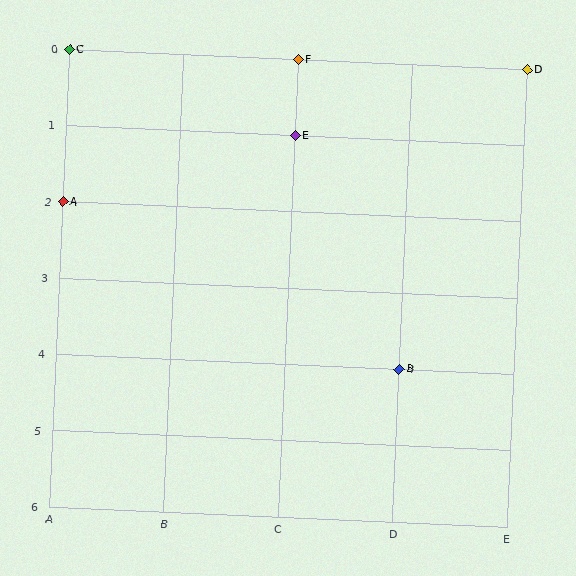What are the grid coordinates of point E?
Point E is at grid coordinates (C, 1).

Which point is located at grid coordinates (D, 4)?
Point B is at (D, 4).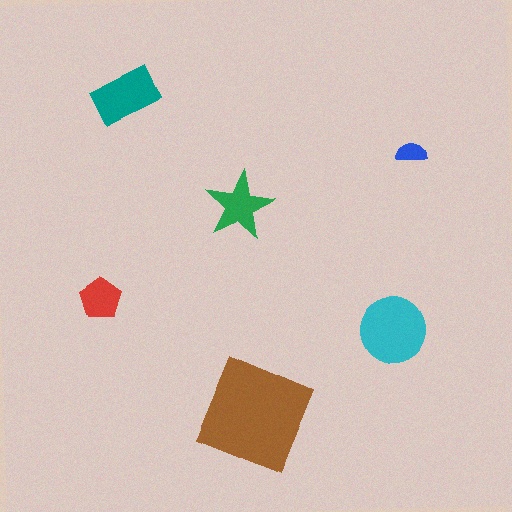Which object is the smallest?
The blue semicircle.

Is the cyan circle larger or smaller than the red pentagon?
Larger.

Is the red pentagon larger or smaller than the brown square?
Smaller.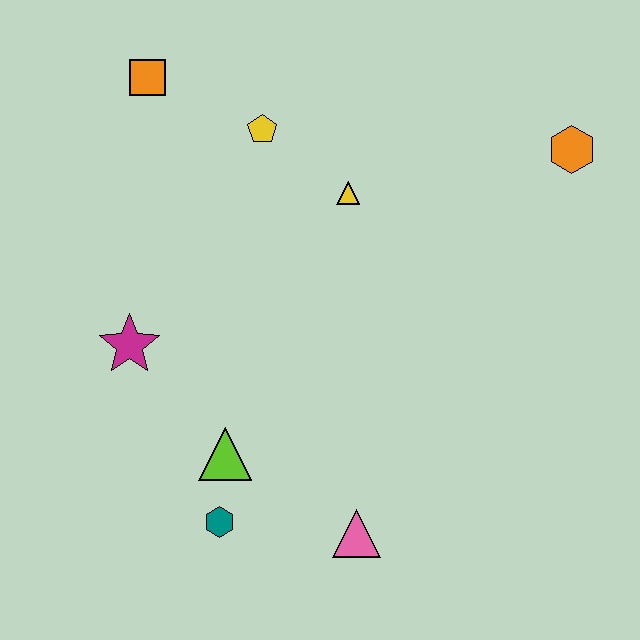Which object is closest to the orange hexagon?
The yellow triangle is closest to the orange hexagon.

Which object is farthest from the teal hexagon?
The orange hexagon is farthest from the teal hexagon.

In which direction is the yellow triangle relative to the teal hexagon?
The yellow triangle is above the teal hexagon.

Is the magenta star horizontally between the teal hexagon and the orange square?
No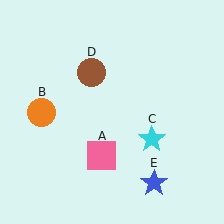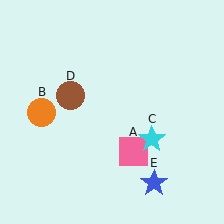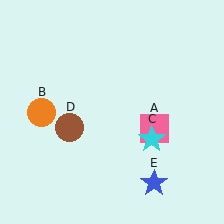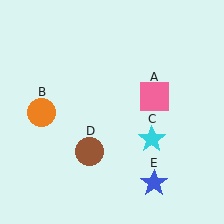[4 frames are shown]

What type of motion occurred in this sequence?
The pink square (object A), brown circle (object D) rotated counterclockwise around the center of the scene.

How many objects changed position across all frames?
2 objects changed position: pink square (object A), brown circle (object D).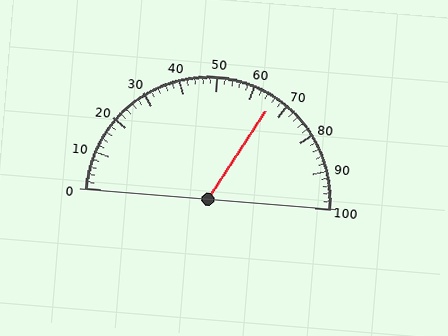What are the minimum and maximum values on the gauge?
The gauge ranges from 0 to 100.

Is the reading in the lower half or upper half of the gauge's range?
The reading is in the upper half of the range (0 to 100).